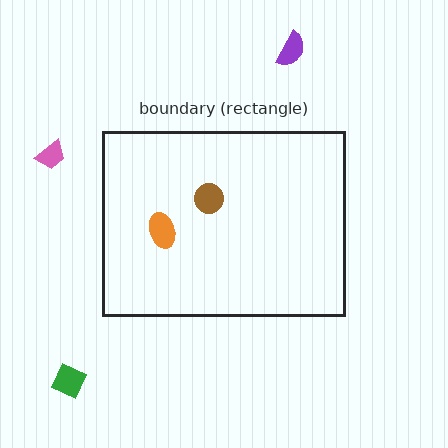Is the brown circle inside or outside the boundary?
Inside.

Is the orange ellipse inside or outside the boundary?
Inside.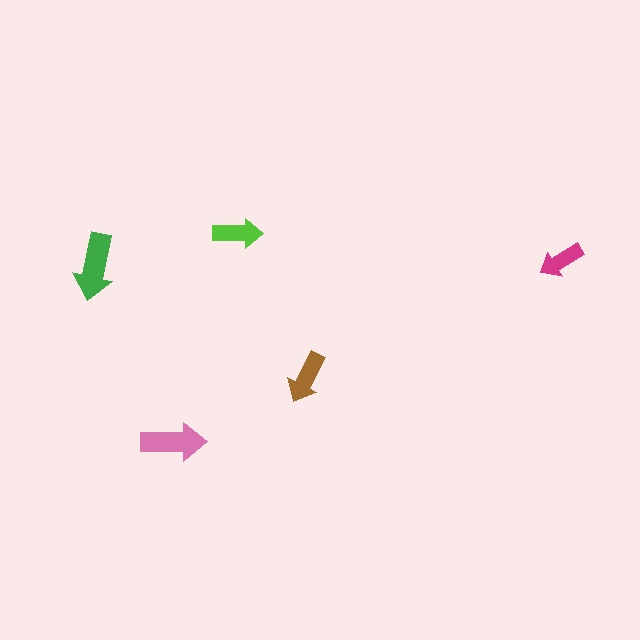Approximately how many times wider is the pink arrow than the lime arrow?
About 1.5 times wider.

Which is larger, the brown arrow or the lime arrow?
The brown one.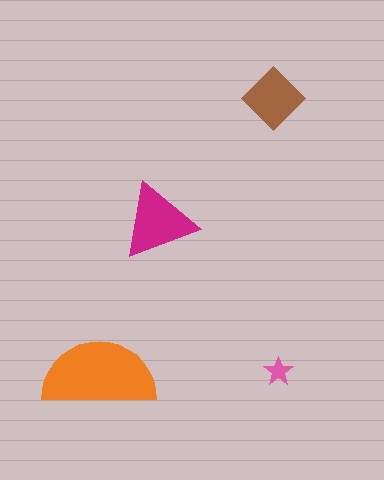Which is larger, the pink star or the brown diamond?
The brown diamond.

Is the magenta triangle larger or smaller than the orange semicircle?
Smaller.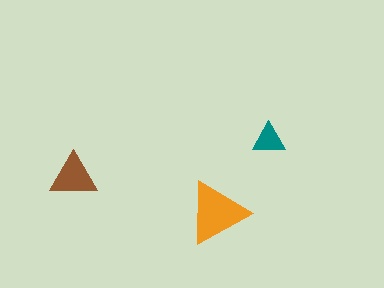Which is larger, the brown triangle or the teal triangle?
The brown one.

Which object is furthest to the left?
The brown triangle is leftmost.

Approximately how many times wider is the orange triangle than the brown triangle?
About 1.5 times wider.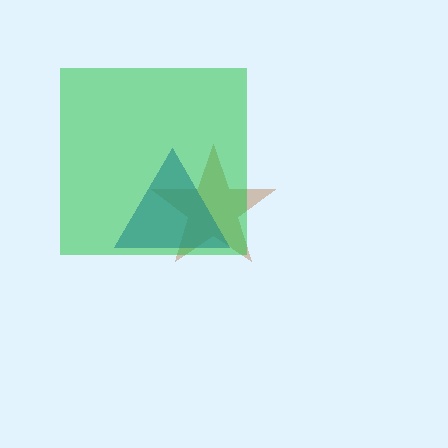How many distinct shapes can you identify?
There are 3 distinct shapes: a brown star, a blue triangle, a green square.